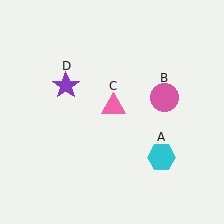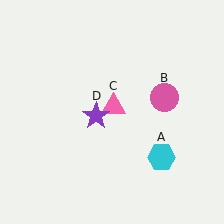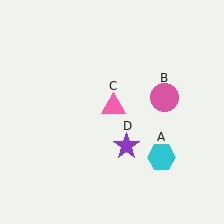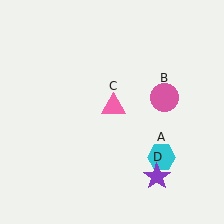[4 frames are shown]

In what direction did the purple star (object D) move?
The purple star (object D) moved down and to the right.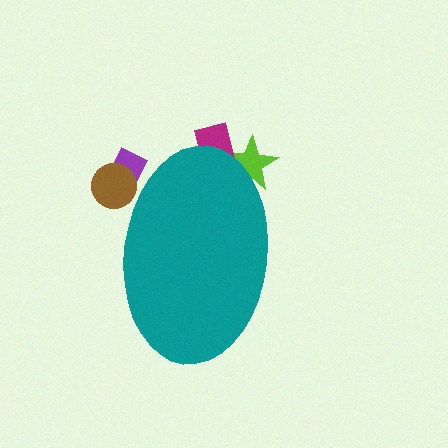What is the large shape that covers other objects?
A teal ellipse.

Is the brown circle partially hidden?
Yes, the brown circle is partially hidden behind the teal ellipse.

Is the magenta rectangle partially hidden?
Yes, the magenta rectangle is partially hidden behind the teal ellipse.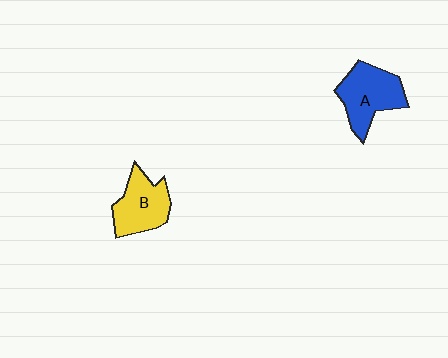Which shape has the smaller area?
Shape B (yellow).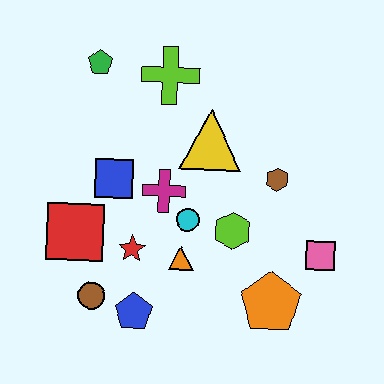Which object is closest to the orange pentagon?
The pink square is closest to the orange pentagon.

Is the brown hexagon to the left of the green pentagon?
No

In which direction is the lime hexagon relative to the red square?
The lime hexagon is to the right of the red square.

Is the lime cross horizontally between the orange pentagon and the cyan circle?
No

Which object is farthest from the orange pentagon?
The green pentagon is farthest from the orange pentagon.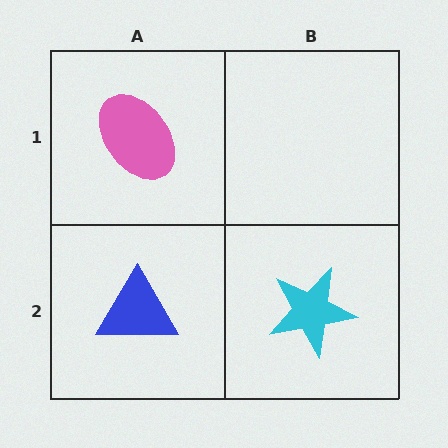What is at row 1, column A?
A pink ellipse.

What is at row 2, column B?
A cyan star.